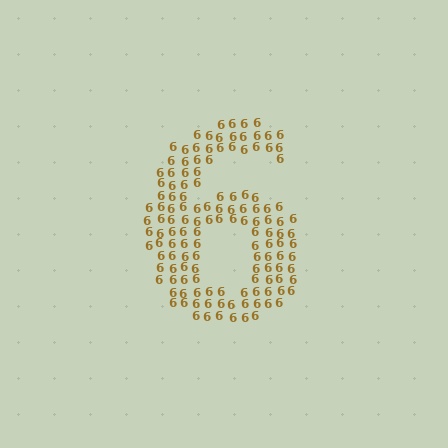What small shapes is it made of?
It is made of small digit 6's.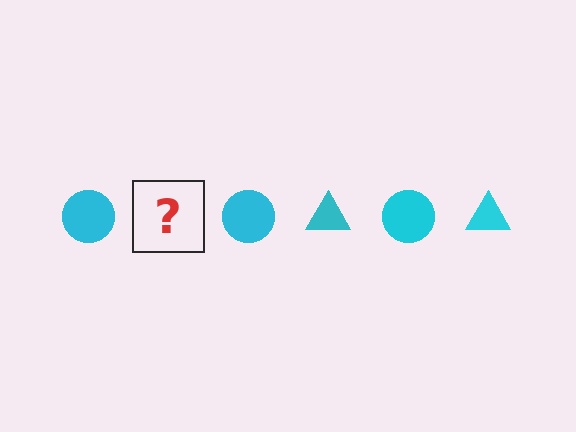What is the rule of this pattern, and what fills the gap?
The rule is that the pattern cycles through circle, triangle shapes in cyan. The gap should be filled with a cyan triangle.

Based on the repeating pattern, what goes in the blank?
The blank should be a cyan triangle.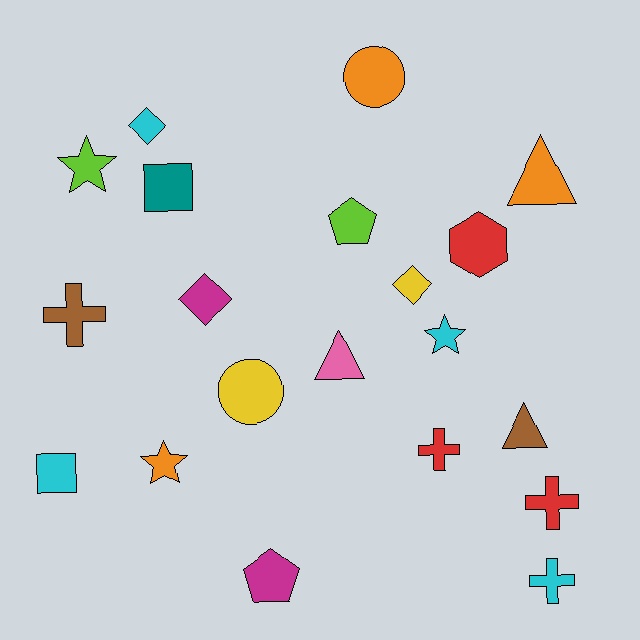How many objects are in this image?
There are 20 objects.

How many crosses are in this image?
There are 4 crosses.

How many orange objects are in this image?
There are 3 orange objects.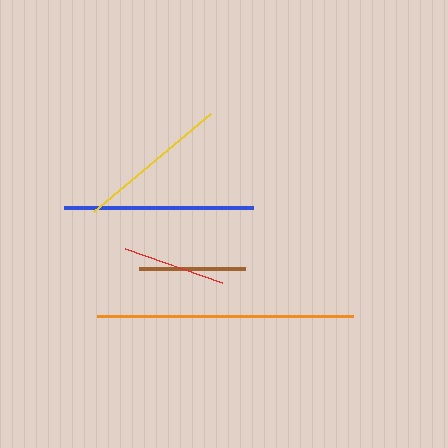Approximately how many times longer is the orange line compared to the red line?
The orange line is approximately 2.5 times the length of the red line.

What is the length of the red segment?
The red segment is approximately 103 pixels long.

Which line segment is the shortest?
The red line is the shortest at approximately 103 pixels.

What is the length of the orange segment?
The orange segment is approximately 255 pixels long.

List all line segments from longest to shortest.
From longest to shortest: orange, blue, yellow, brown, red.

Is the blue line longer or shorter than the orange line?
The orange line is longer than the blue line.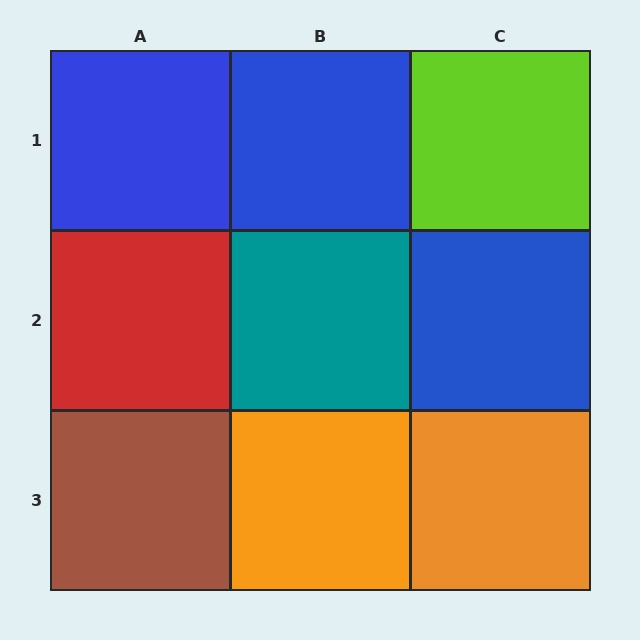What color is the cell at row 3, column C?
Orange.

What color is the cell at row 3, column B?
Orange.